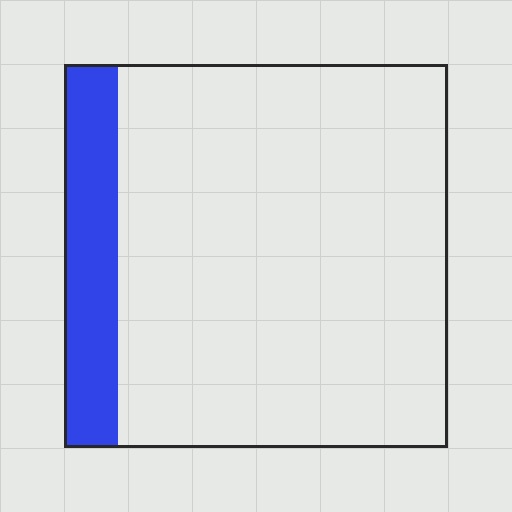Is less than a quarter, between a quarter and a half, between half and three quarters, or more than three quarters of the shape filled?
Less than a quarter.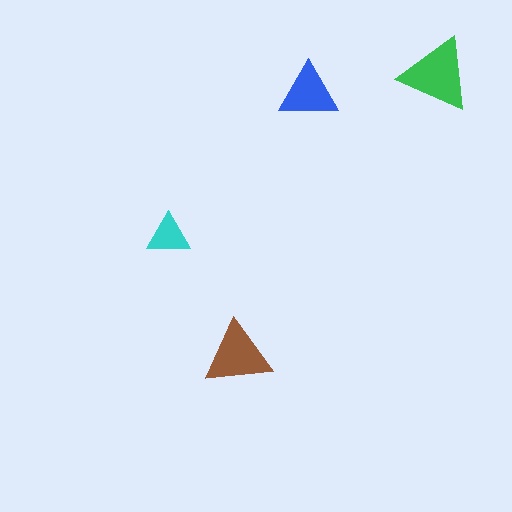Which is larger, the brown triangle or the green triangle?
The green one.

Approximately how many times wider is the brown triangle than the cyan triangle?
About 1.5 times wider.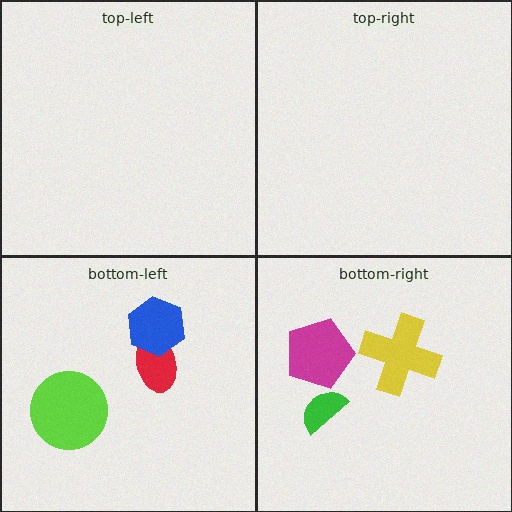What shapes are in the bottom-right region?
The green semicircle, the magenta pentagon, the yellow cross.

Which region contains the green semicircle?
The bottom-right region.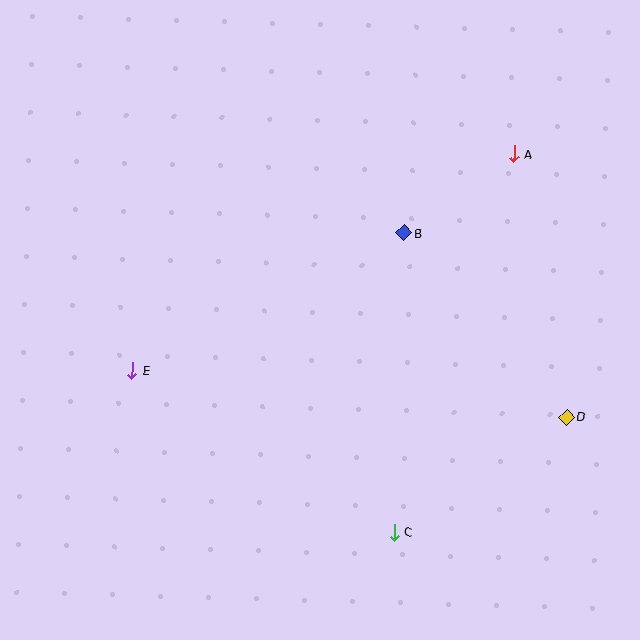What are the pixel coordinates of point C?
Point C is at (394, 532).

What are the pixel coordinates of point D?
Point D is at (567, 417).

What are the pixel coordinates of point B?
Point B is at (404, 233).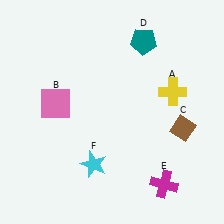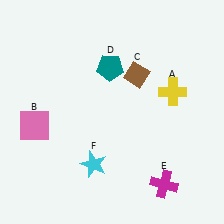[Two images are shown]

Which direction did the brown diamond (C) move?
The brown diamond (C) moved up.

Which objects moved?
The objects that moved are: the pink square (B), the brown diamond (C), the teal pentagon (D).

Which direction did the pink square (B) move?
The pink square (B) moved down.